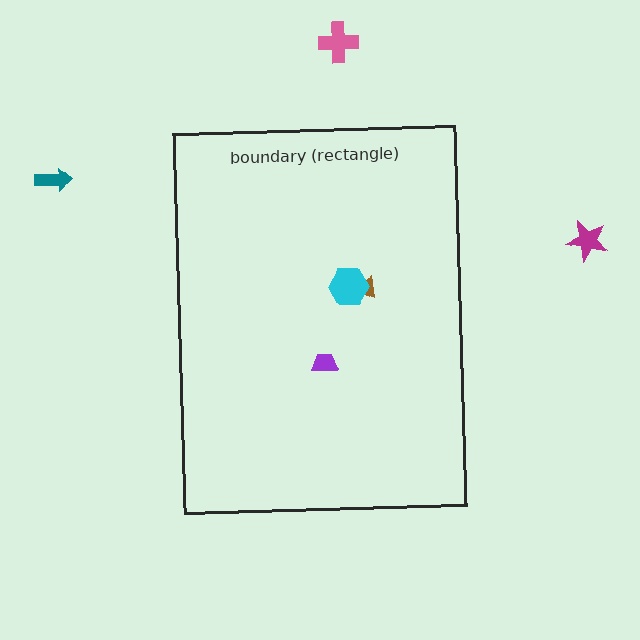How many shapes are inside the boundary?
3 inside, 3 outside.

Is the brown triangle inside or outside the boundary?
Inside.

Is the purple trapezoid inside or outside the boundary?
Inside.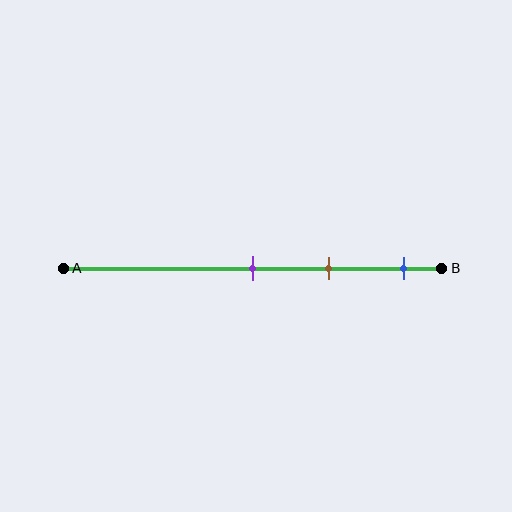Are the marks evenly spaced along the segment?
Yes, the marks are approximately evenly spaced.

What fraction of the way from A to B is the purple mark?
The purple mark is approximately 50% (0.5) of the way from A to B.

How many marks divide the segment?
There are 3 marks dividing the segment.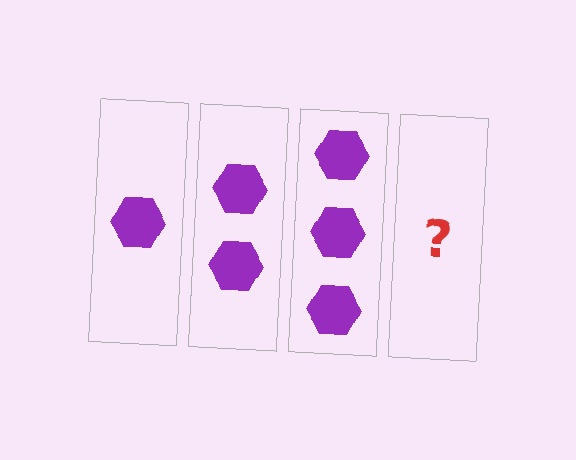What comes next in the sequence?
The next element should be 4 hexagons.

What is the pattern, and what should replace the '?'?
The pattern is that each step adds one more hexagon. The '?' should be 4 hexagons.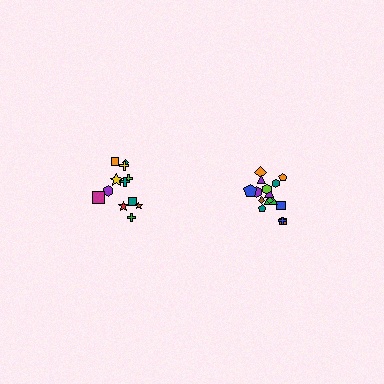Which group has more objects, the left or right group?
The right group.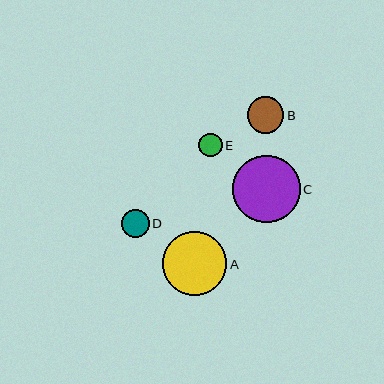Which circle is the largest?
Circle C is the largest with a size of approximately 68 pixels.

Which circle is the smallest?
Circle E is the smallest with a size of approximately 23 pixels.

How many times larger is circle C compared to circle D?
Circle C is approximately 2.4 times the size of circle D.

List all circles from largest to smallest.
From largest to smallest: C, A, B, D, E.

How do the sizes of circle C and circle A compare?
Circle C and circle A are approximately the same size.